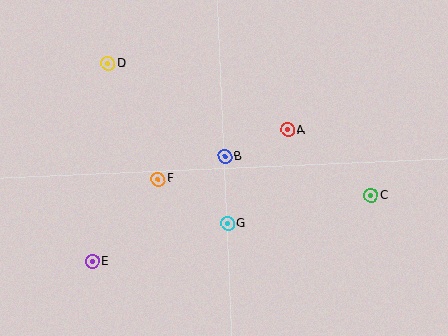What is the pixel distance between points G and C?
The distance between G and C is 146 pixels.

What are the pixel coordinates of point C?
Point C is at (371, 195).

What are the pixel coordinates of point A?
Point A is at (288, 130).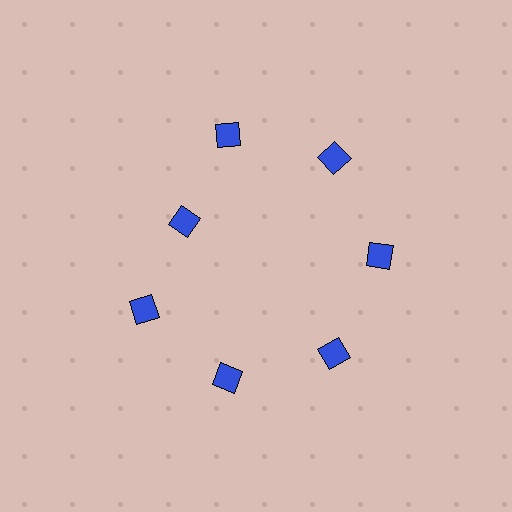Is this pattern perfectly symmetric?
No. The 7 blue diamonds are arranged in a ring, but one element near the 10 o'clock position is pulled inward toward the center, breaking the 7-fold rotational symmetry.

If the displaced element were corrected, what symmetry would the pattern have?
It would have 7-fold rotational symmetry — the pattern would map onto itself every 51 degrees.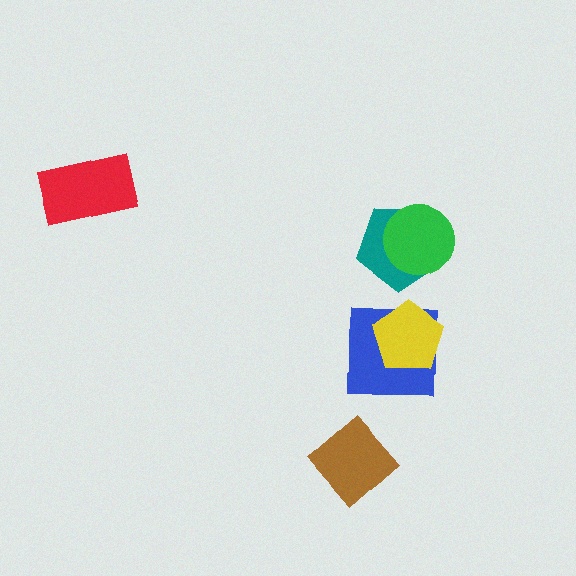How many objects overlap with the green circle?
1 object overlaps with the green circle.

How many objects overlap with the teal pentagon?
1 object overlaps with the teal pentagon.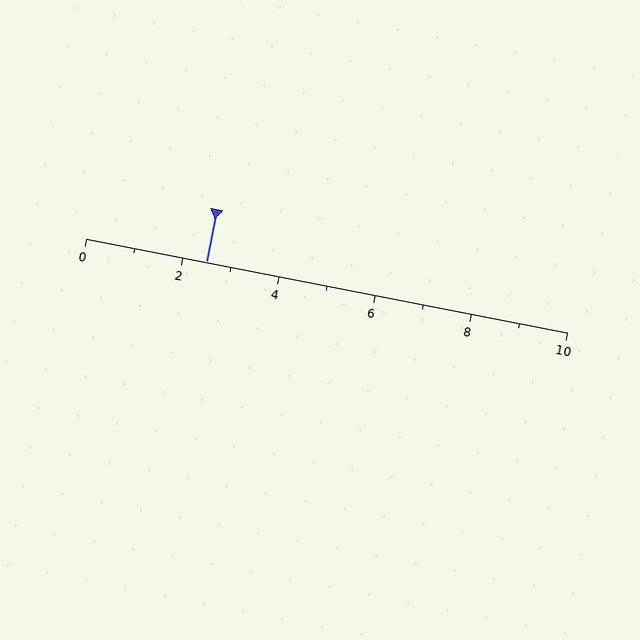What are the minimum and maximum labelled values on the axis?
The axis runs from 0 to 10.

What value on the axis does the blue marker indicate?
The marker indicates approximately 2.5.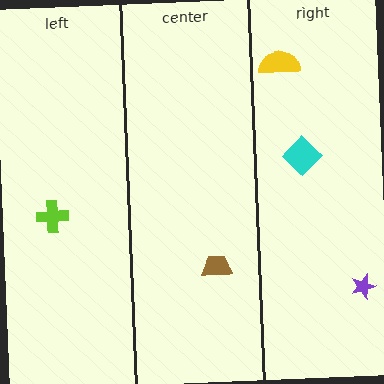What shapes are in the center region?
The brown trapezoid.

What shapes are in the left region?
The lime cross.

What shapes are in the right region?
The purple star, the cyan diamond, the yellow semicircle.